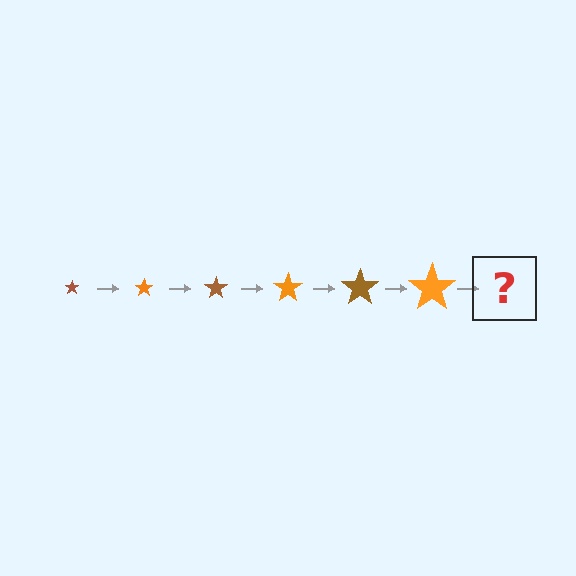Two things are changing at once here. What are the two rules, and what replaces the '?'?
The two rules are that the star grows larger each step and the color cycles through brown and orange. The '?' should be a brown star, larger than the previous one.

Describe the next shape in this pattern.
It should be a brown star, larger than the previous one.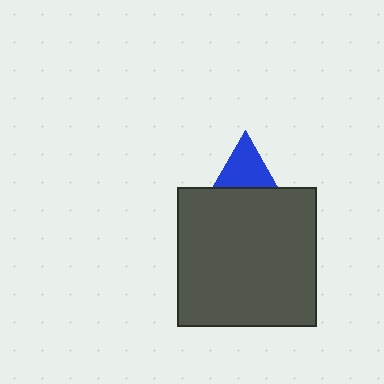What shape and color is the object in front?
The object in front is a dark gray square.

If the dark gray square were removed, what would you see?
You would see the complete blue triangle.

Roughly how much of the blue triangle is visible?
About half of it is visible (roughly 52%).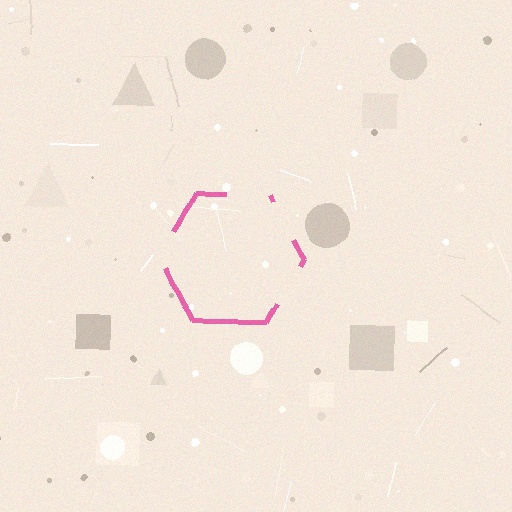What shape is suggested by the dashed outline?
The dashed outline suggests a hexagon.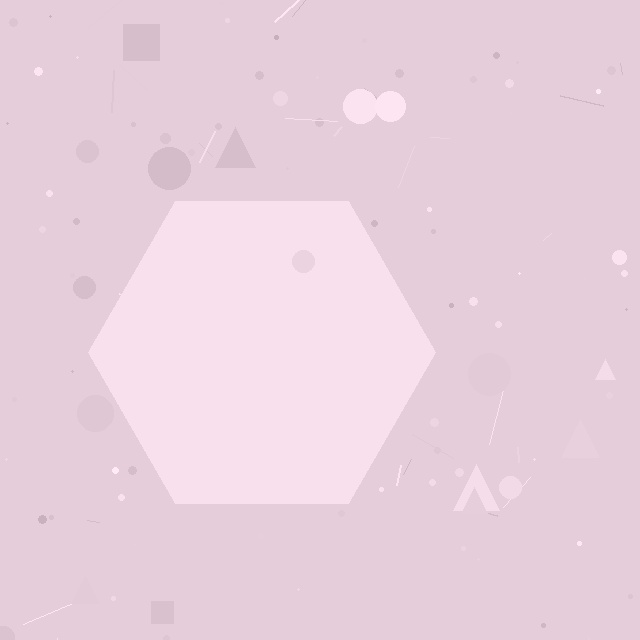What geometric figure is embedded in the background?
A hexagon is embedded in the background.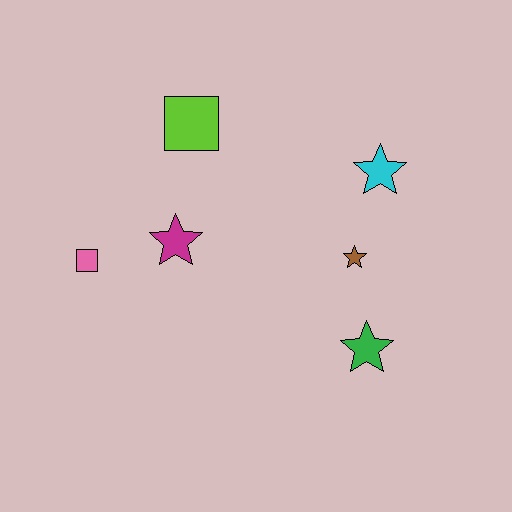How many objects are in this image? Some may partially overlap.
There are 6 objects.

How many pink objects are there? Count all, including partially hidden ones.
There is 1 pink object.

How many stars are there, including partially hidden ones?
There are 4 stars.